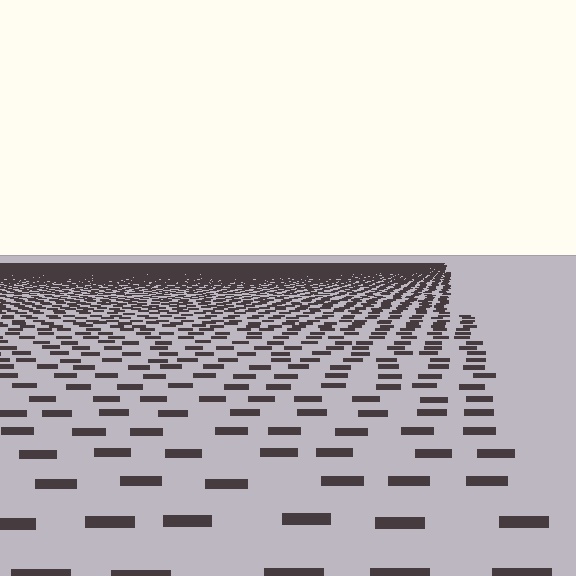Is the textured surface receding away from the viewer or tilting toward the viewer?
The surface is receding away from the viewer. Texture elements get smaller and denser toward the top.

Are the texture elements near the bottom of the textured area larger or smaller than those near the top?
Larger. Near the bottom, elements are closer to the viewer and appear at a bigger on-screen size.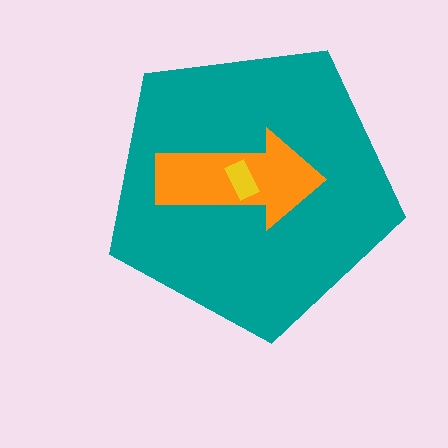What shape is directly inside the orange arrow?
The yellow rectangle.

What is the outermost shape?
The teal pentagon.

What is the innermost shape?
The yellow rectangle.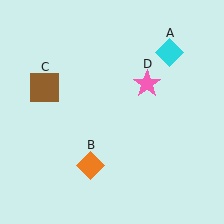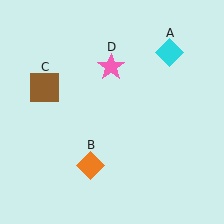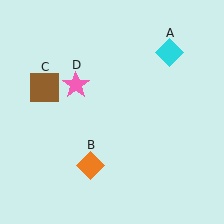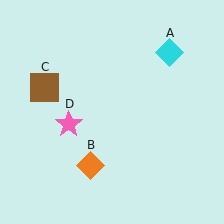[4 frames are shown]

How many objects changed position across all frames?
1 object changed position: pink star (object D).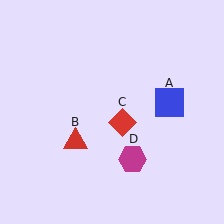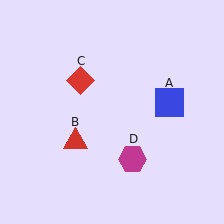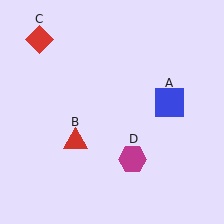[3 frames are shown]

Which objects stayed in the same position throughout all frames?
Blue square (object A) and red triangle (object B) and magenta hexagon (object D) remained stationary.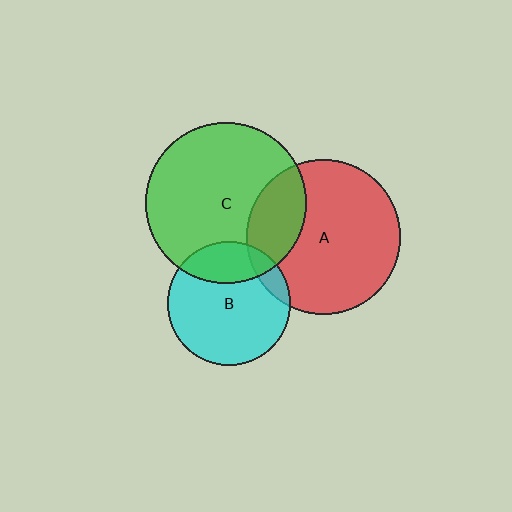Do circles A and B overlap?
Yes.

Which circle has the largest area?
Circle C (green).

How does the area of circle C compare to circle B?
Approximately 1.7 times.